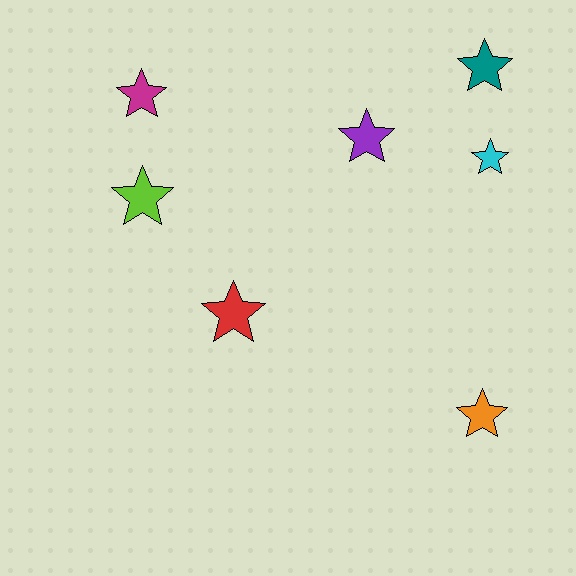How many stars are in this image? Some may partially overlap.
There are 7 stars.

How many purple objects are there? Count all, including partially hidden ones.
There is 1 purple object.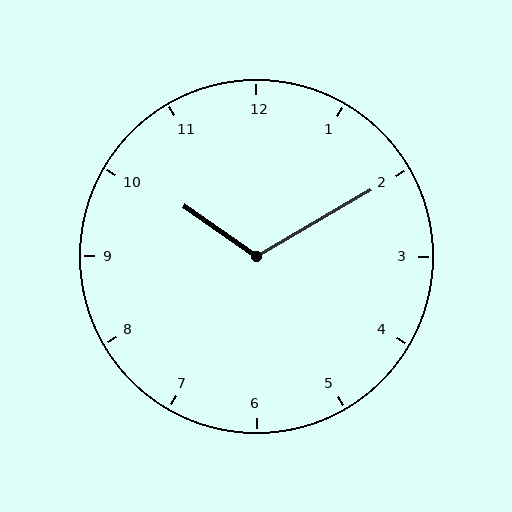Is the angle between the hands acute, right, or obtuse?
It is obtuse.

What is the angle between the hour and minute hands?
Approximately 115 degrees.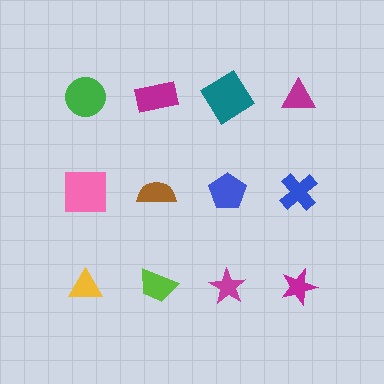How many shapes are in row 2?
4 shapes.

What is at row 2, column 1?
A pink square.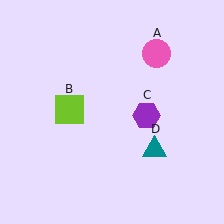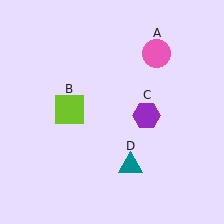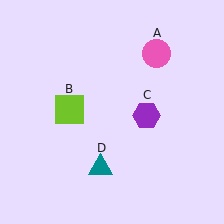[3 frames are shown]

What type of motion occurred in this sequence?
The teal triangle (object D) rotated clockwise around the center of the scene.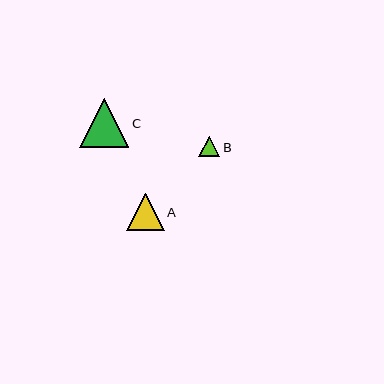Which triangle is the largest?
Triangle C is the largest with a size of approximately 49 pixels.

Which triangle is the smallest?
Triangle B is the smallest with a size of approximately 21 pixels.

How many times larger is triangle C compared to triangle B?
Triangle C is approximately 2.4 times the size of triangle B.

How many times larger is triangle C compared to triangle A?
Triangle C is approximately 1.3 times the size of triangle A.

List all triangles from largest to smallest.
From largest to smallest: C, A, B.